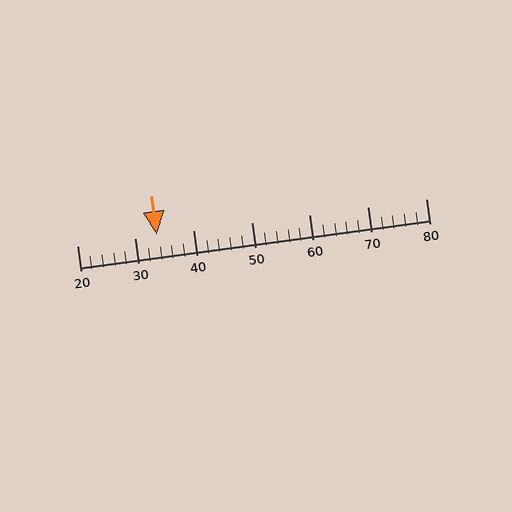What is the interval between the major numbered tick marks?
The major tick marks are spaced 10 units apart.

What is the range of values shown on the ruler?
The ruler shows values from 20 to 80.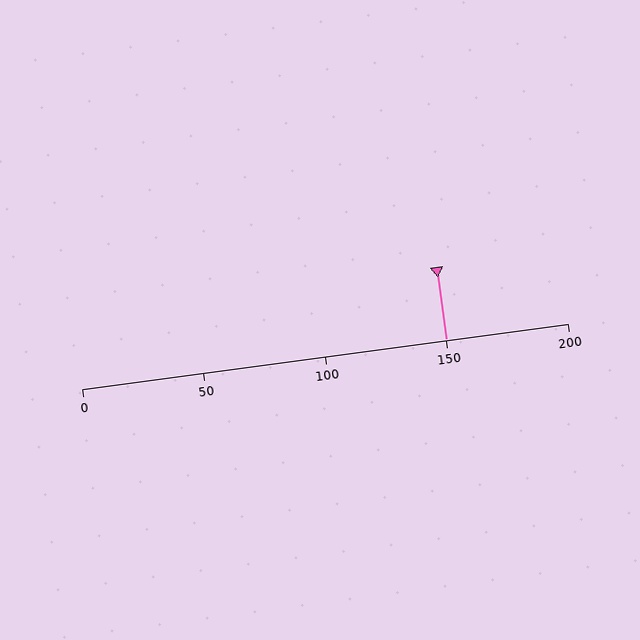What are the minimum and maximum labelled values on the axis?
The axis runs from 0 to 200.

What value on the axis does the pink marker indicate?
The marker indicates approximately 150.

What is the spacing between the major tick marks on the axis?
The major ticks are spaced 50 apart.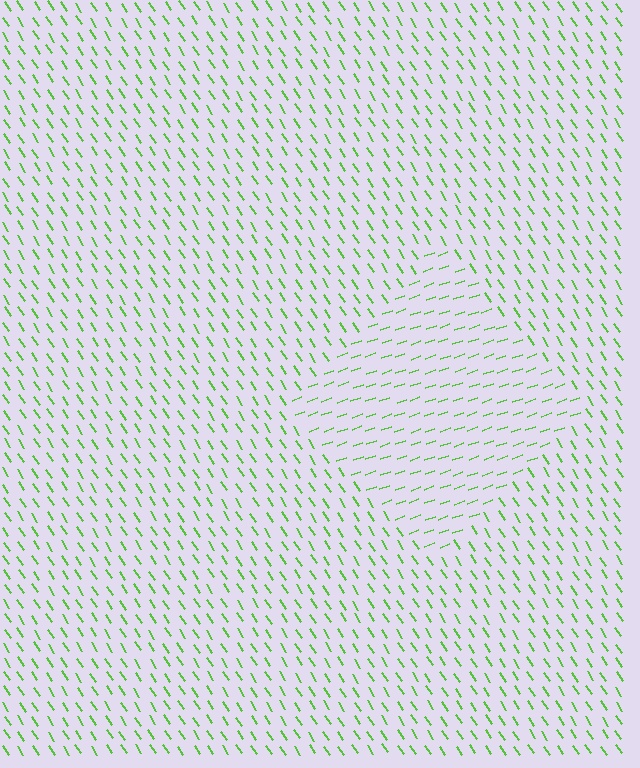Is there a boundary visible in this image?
Yes, there is a texture boundary formed by a change in line orientation.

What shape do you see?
I see a diamond.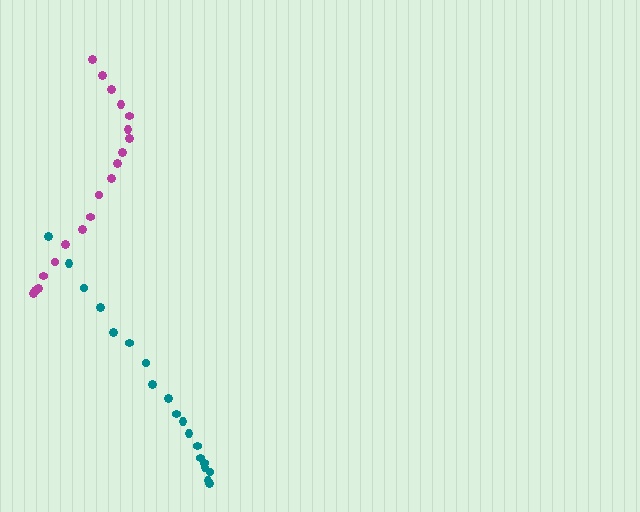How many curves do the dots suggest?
There are 2 distinct paths.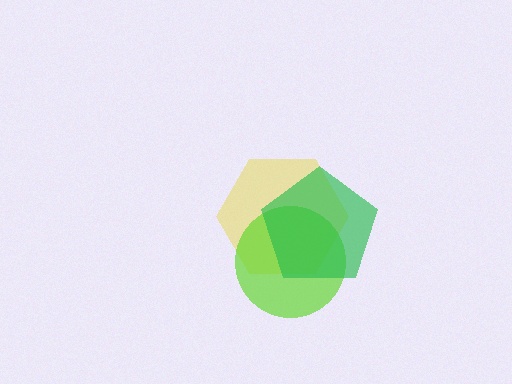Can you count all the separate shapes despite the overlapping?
Yes, there are 3 separate shapes.